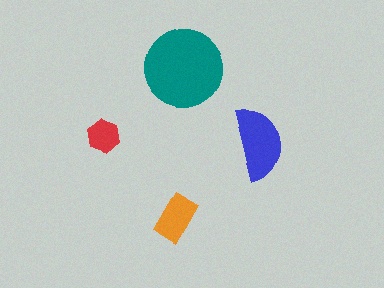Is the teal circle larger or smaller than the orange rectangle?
Larger.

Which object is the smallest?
The red hexagon.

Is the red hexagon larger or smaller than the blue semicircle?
Smaller.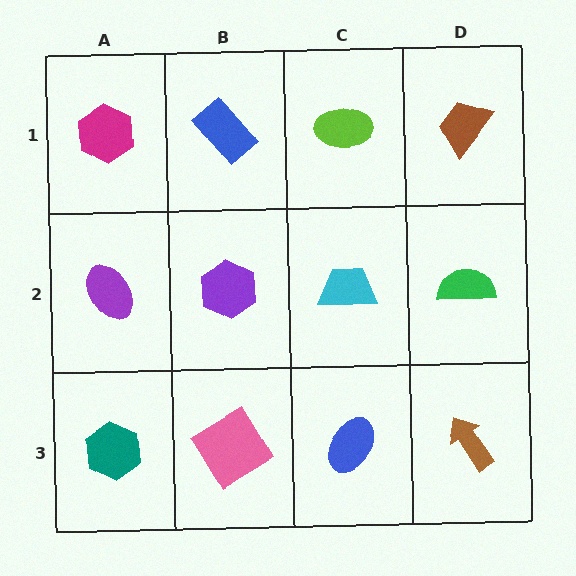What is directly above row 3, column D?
A green semicircle.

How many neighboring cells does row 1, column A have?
2.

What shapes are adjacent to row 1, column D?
A green semicircle (row 2, column D), a lime ellipse (row 1, column C).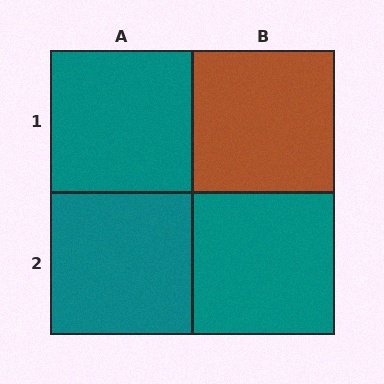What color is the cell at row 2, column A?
Teal.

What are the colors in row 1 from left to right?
Teal, brown.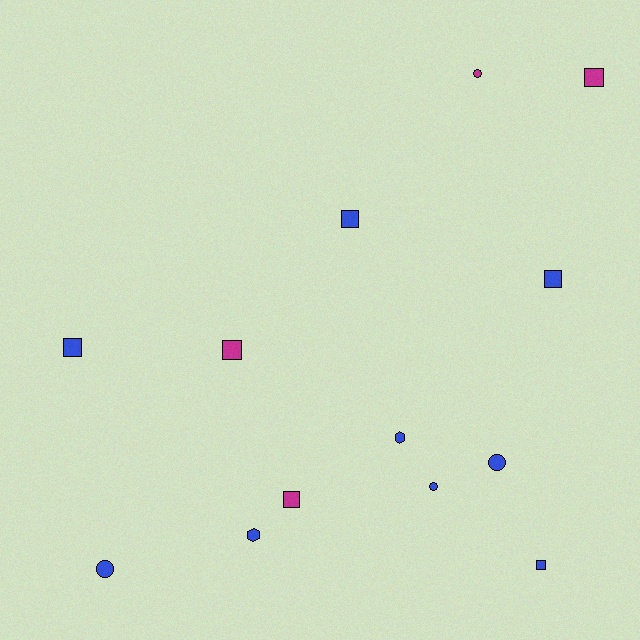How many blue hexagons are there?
There are 2 blue hexagons.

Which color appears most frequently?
Blue, with 9 objects.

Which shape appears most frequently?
Square, with 7 objects.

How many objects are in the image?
There are 13 objects.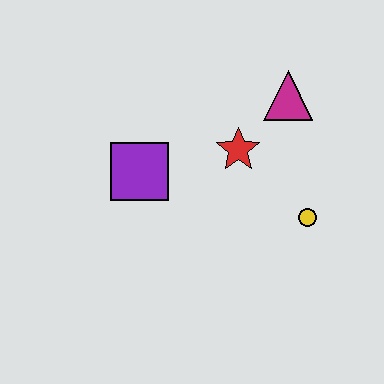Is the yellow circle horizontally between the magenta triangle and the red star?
No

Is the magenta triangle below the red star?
No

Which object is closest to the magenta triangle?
The red star is closest to the magenta triangle.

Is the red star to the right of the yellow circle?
No